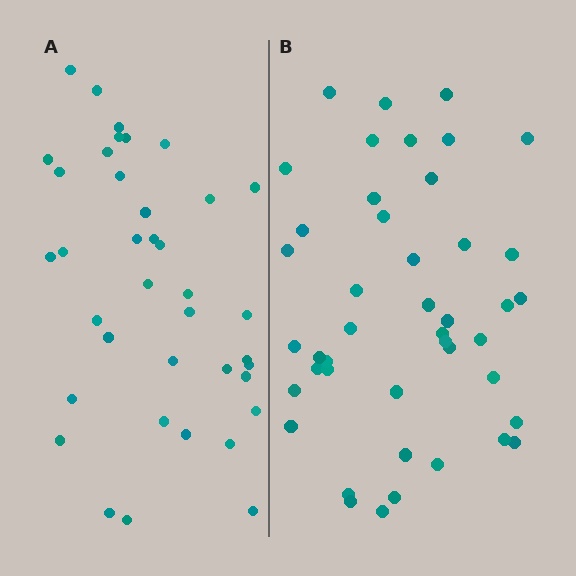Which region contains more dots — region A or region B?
Region B (the right region) has more dots.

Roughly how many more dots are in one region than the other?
Region B has about 6 more dots than region A.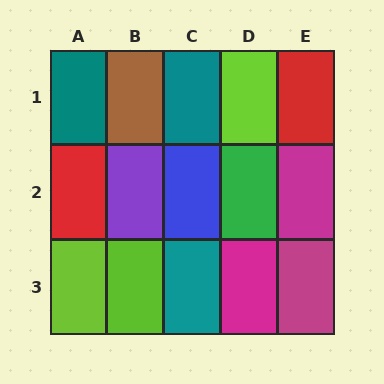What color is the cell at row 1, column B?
Brown.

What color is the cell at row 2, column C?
Blue.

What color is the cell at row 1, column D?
Lime.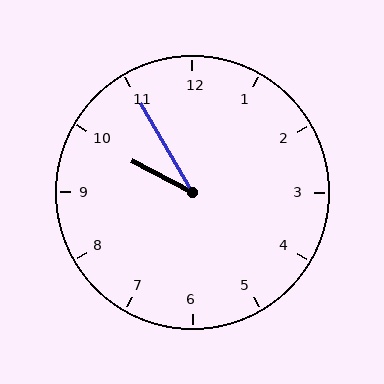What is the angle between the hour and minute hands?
Approximately 32 degrees.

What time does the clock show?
9:55.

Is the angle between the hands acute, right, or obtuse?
It is acute.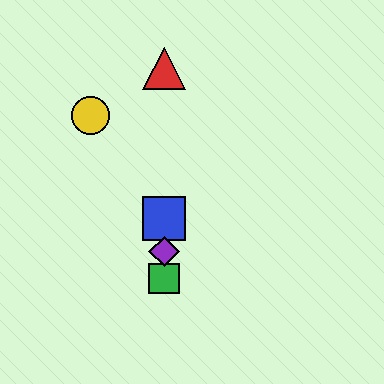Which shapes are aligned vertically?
The red triangle, the blue square, the green square, the purple diamond are aligned vertically.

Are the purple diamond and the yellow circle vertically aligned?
No, the purple diamond is at x≈164 and the yellow circle is at x≈90.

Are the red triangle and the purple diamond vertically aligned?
Yes, both are at x≈164.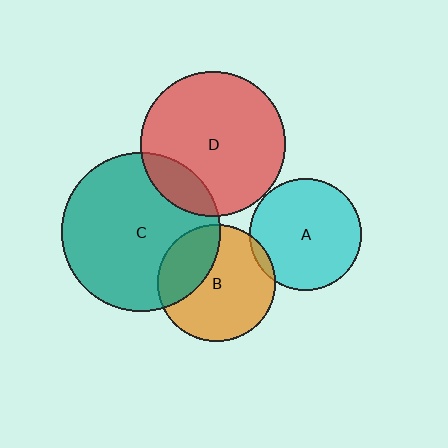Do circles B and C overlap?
Yes.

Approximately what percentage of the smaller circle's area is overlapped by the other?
Approximately 30%.